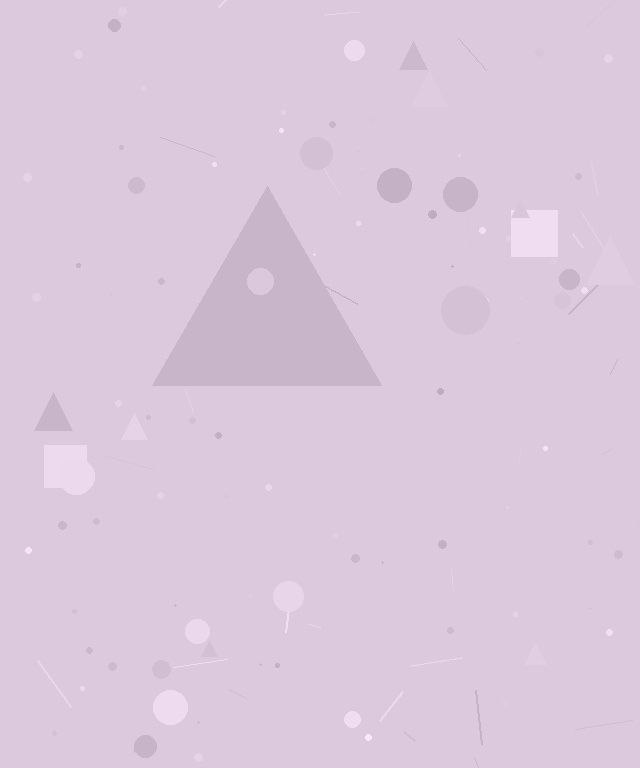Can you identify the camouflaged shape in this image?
The camouflaged shape is a triangle.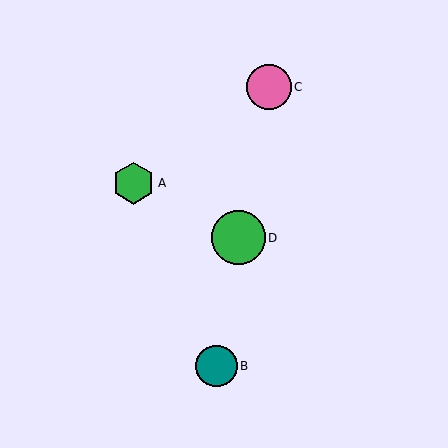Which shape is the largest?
The green circle (labeled D) is the largest.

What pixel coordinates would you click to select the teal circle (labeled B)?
Click at (217, 366) to select the teal circle B.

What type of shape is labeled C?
Shape C is a pink circle.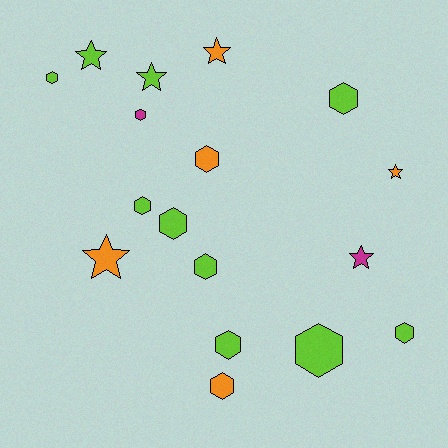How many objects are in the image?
There are 17 objects.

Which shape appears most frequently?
Hexagon, with 11 objects.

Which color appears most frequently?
Lime, with 10 objects.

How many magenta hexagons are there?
There is 1 magenta hexagon.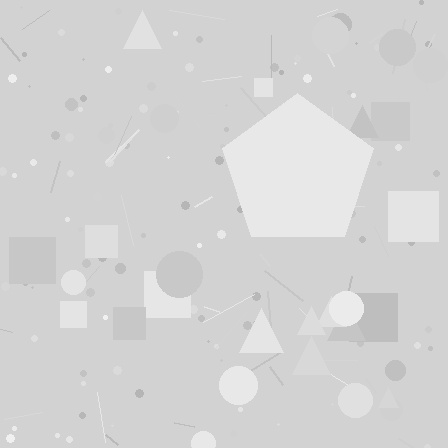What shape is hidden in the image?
A pentagon is hidden in the image.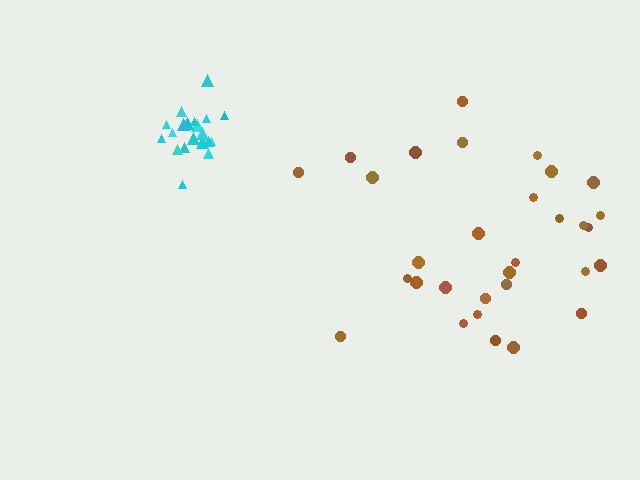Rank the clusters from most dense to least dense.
cyan, brown.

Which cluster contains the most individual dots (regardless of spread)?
Brown (31).